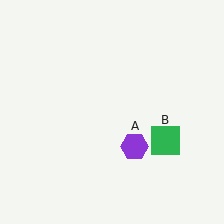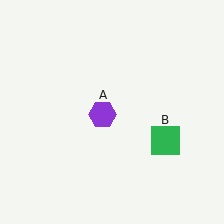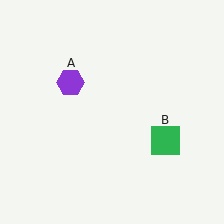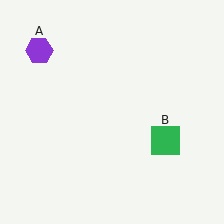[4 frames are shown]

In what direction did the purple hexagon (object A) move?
The purple hexagon (object A) moved up and to the left.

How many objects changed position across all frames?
1 object changed position: purple hexagon (object A).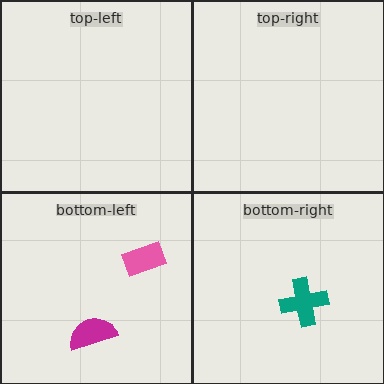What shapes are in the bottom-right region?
The teal cross.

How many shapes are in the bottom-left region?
2.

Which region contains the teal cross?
The bottom-right region.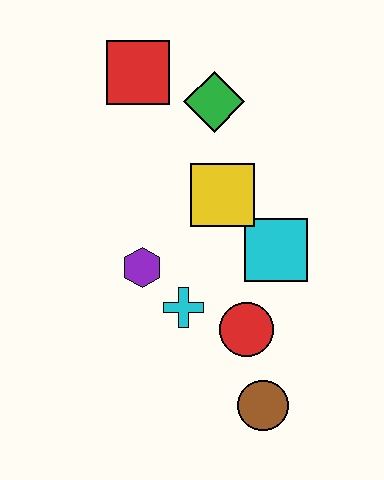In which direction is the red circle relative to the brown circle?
The red circle is above the brown circle.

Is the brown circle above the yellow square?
No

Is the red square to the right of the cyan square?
No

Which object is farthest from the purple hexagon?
The red square is farthest from the purple hexagon.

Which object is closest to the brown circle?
The red circle is closest to the brown circle.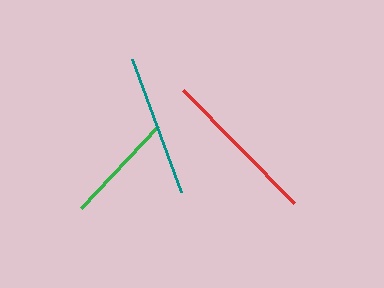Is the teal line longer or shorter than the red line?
The red line is longer than the teal line.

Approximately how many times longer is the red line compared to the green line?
The red line is approximately 1.4 times the length of the green line.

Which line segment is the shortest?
The green line is the shortest at approximately 112 pixels.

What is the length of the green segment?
The green segment is approximately 112 pixels long.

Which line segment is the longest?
The red line is the longest at approximately 158 pixels.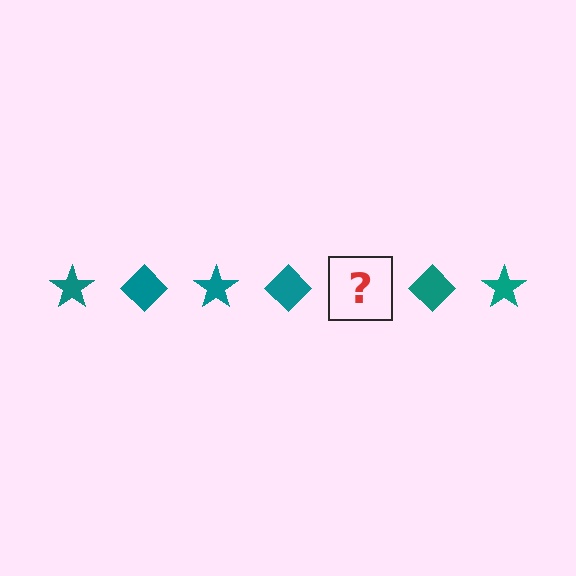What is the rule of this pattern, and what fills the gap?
The rule is that the pattern cycles through star, diamond shapes in teal. The gap should be filled with a teal star.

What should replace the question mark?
The question mark should be replaced with a teal star.